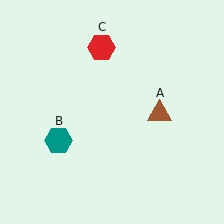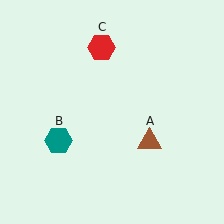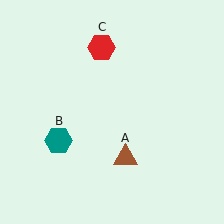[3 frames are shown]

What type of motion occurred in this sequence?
The brown triangle (object A) rotated clockwise around the center of the scene.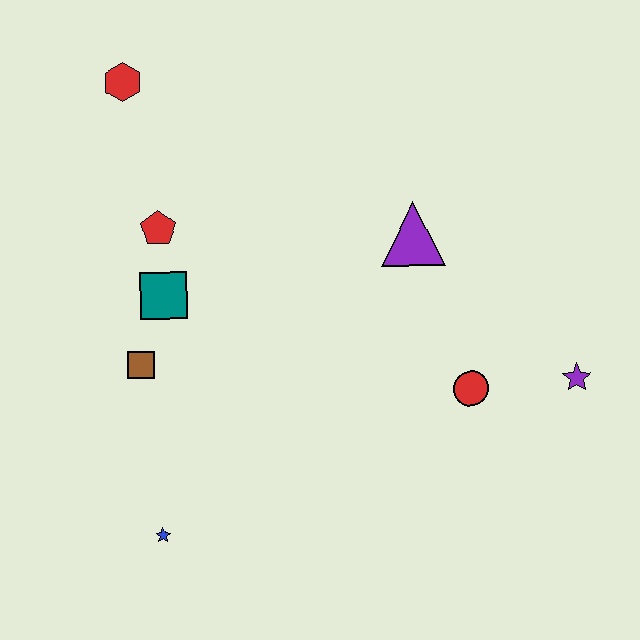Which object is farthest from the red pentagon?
The purple star is farthest from the red pentagon.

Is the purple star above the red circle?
Yes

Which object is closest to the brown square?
The teal square is closest to the brown square.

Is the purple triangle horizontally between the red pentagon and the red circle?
Yes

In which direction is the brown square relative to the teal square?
The brown square is below the teal square.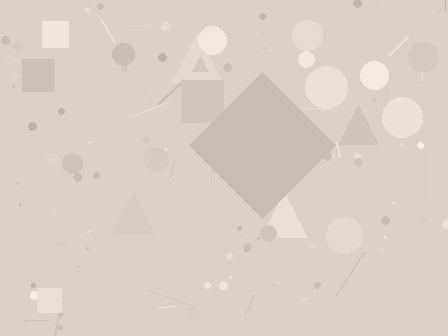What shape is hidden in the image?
A diamond is hidden in the image.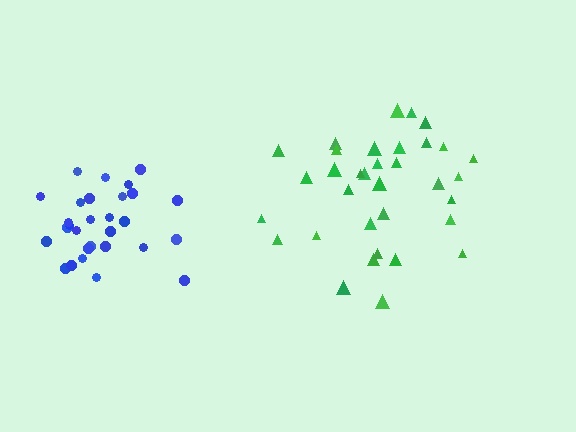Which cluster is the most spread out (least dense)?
Blue.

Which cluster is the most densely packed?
Green.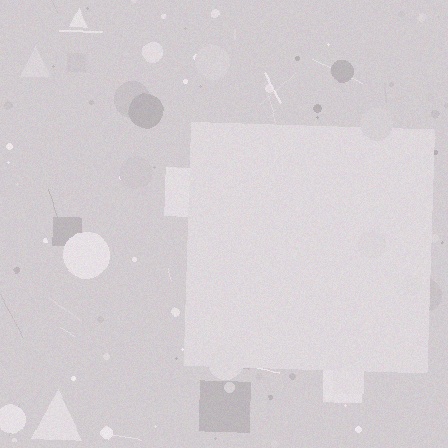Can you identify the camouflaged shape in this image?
The camouflaged shape is a square.